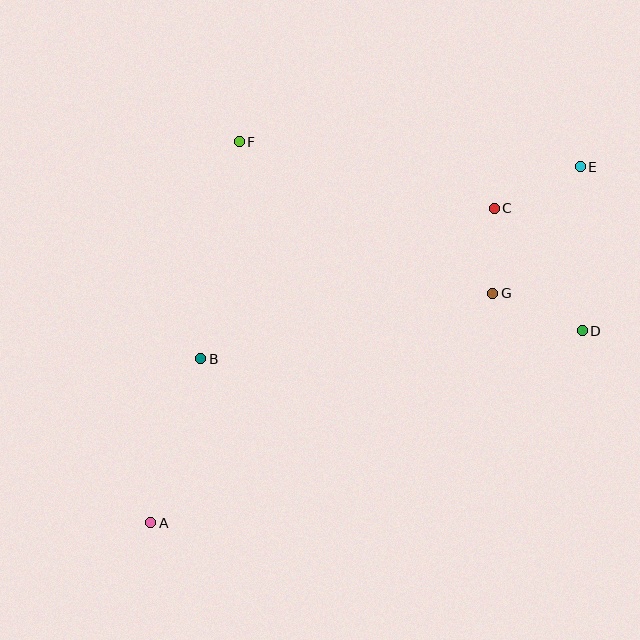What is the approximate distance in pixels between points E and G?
The distance between E and G is approximately 154 pixels.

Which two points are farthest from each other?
Points A and E are farthest from each other.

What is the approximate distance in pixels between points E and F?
The distance between E and F is approximately 342 pixels.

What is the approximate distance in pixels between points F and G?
The distance between F and G is approximately 295 pixels.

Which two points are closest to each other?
Points C and G are closest to each other.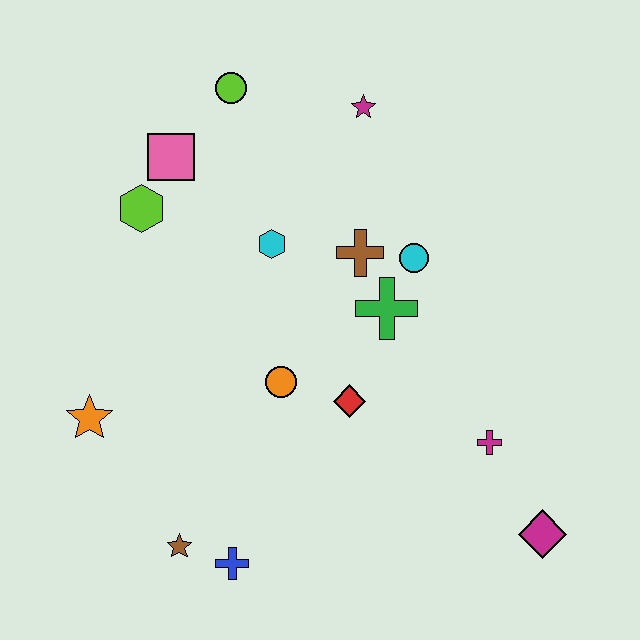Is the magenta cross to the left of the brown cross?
No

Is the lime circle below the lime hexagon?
No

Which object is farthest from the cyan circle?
The brown star is farthest from the cyan circle.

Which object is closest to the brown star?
The blue cross is closest to the brown star.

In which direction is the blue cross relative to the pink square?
The blue cross is below the pink square.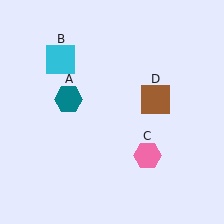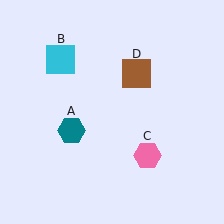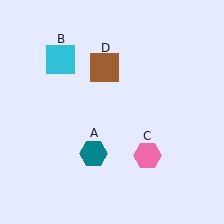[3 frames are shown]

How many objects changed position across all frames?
2 objects changed position: teal hexagon (object A), brown square (object D).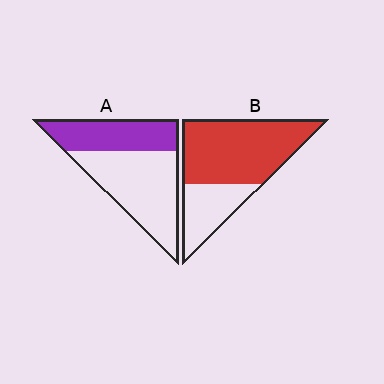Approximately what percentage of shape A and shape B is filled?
A is approximately 40% and B is approximately 70%.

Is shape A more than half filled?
No.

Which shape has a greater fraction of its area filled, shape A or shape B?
Shape B.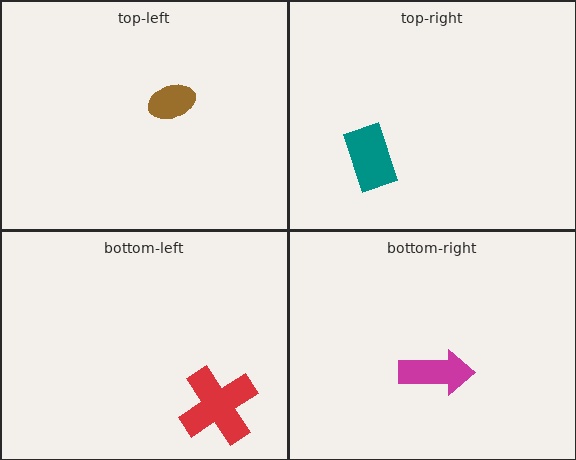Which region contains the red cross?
The bottom-left region.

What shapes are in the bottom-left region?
The red cross.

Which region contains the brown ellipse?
The top-left region.